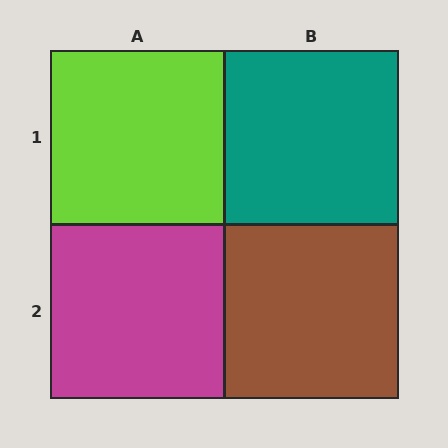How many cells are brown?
1 cell is brown.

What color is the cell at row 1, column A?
Lime.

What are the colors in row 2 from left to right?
Magenta, brown.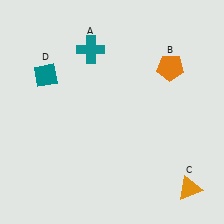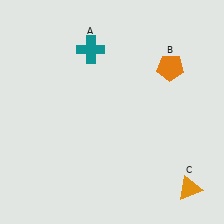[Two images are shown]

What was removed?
The teal diamond (D) was removed in Image 2.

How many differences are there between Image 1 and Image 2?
There is 1 difference between the two images.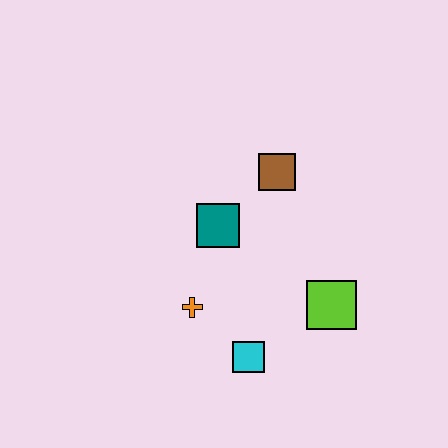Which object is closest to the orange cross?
The cyan square is closest to the orange cross.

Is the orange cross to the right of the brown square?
No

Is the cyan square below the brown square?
Yes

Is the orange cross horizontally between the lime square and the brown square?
No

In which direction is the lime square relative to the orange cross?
The lime square is to the right of the orange cross.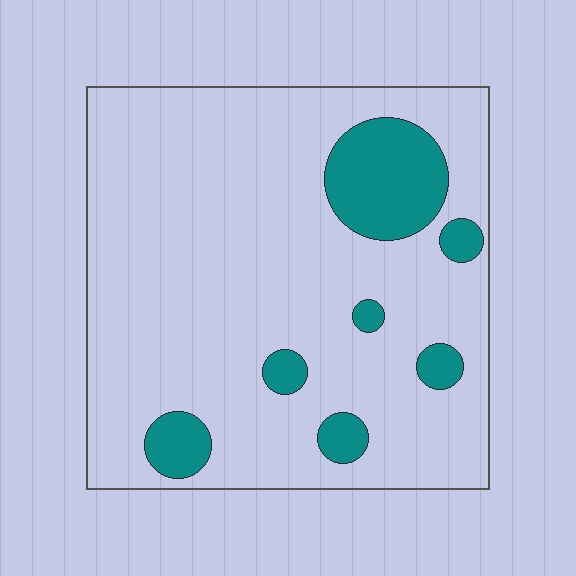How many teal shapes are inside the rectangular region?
7.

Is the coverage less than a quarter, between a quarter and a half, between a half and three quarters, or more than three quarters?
Less than a quarter.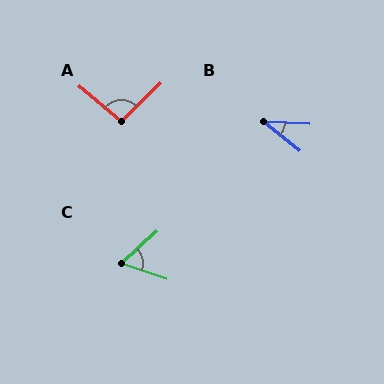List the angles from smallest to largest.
B (35°), C (62°), A (95°).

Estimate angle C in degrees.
Approximately 62 degrees.